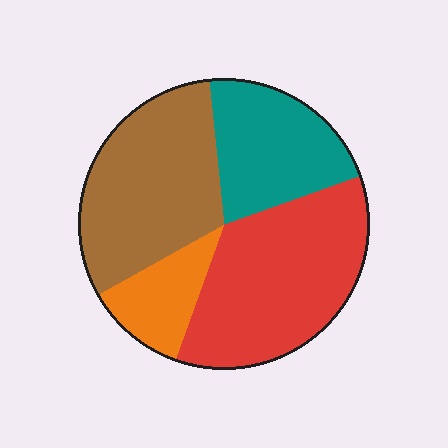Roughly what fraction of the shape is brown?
Brown covers around 30% of the shape.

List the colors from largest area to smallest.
From largest to smallest: red, brown, teal, orange.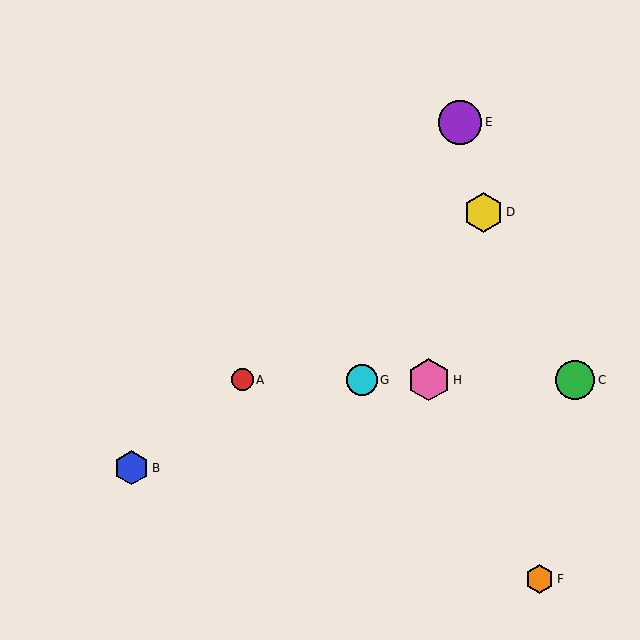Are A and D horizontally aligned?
No, A is at y≈380 and D is at y≈212.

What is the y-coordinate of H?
Object H is at y≈380.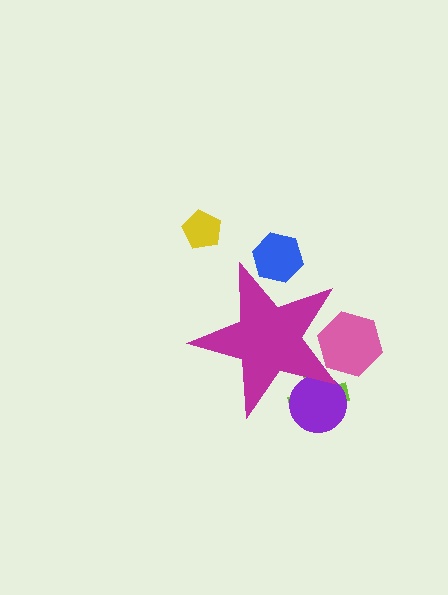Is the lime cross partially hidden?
Yes, the lime cross is partially hidden behind the magenta star.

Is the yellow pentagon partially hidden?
No, the yellow pentagon is fully visible.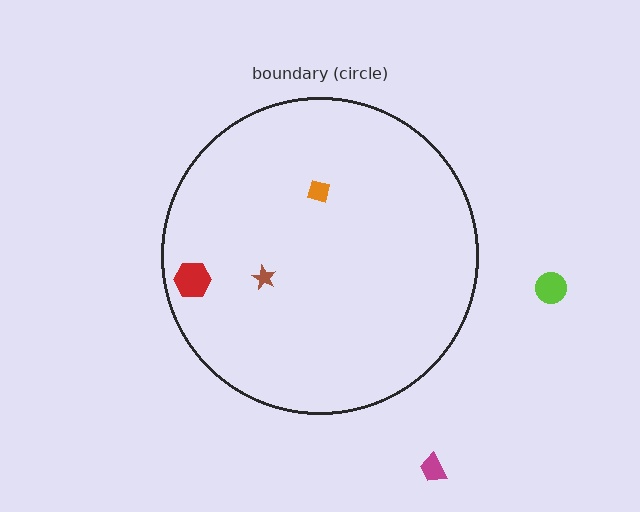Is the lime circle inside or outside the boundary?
Outside.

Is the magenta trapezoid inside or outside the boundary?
Outside.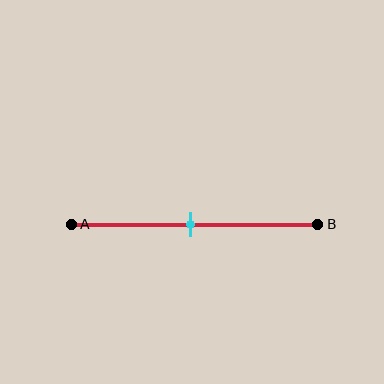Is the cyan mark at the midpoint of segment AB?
Yes, the mark is approximately at the midpoint.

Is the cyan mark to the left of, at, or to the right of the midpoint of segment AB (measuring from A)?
The cyan mark is approximately at the midpoint of segment AB.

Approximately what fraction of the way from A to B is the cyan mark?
The cyan mark is approximately 50% of the way from A to B.